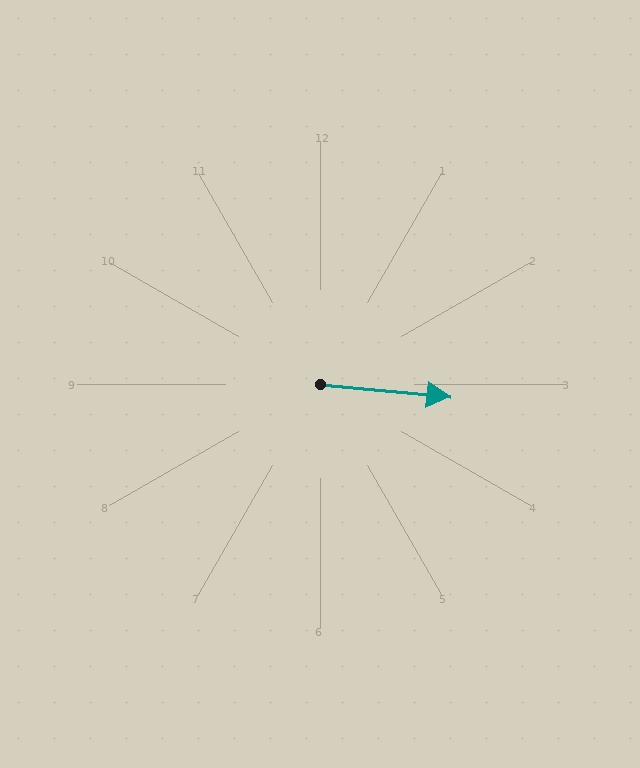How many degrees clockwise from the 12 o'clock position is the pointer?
Approximately 96 degrees.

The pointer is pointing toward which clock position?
Roughly 3 o'clock.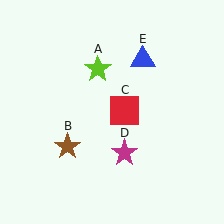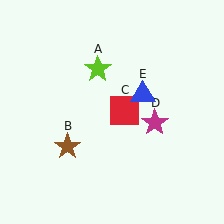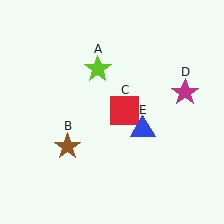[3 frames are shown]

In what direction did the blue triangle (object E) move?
The blue triangle (object E) moved down.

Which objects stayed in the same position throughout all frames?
Lime star (object A) and brown star (object B) and red square (object C) remained stationary.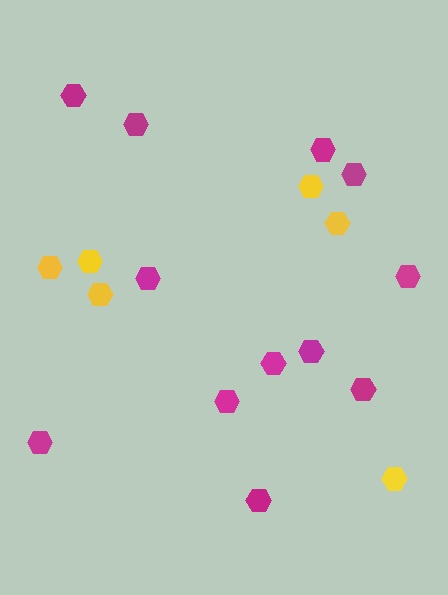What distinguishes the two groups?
There are 2 groups: one group of yellow hexagons (6) and one group of magenta hexagons (12).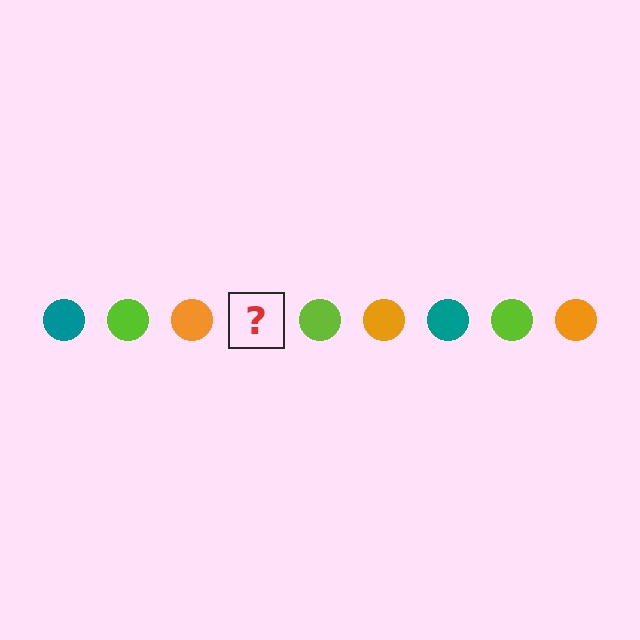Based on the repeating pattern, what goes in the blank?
The blank should be a teal circle.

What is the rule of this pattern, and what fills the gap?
The rule is that the pattern cycles through teal, lime, orange circles. The gap should be filled with a teal circle.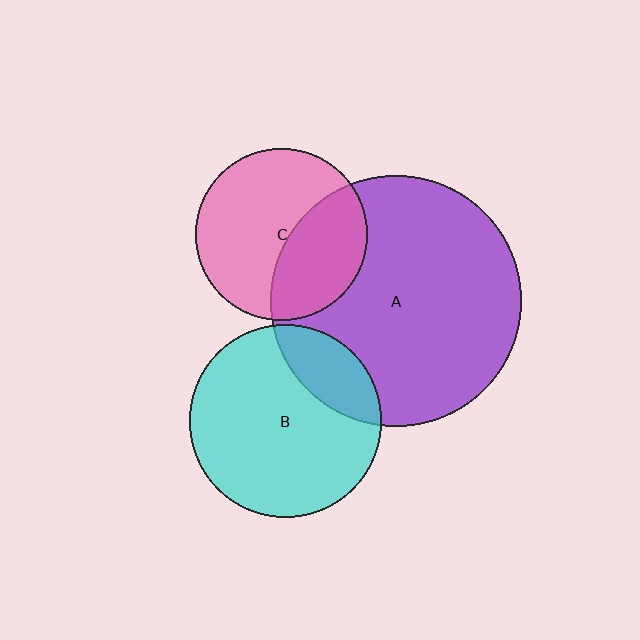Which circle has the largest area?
Circle A (purple).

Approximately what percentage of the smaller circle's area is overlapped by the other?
Approximately 40%.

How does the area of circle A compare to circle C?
Approximately 2.1 times.